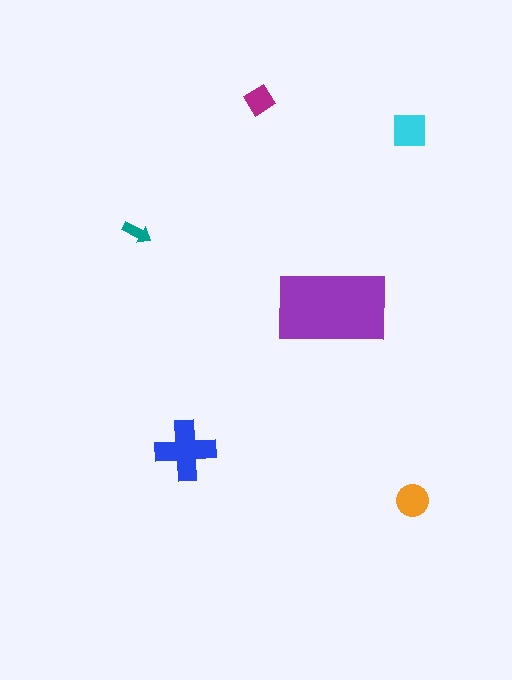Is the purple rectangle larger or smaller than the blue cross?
Larger.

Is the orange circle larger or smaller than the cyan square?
Smaller.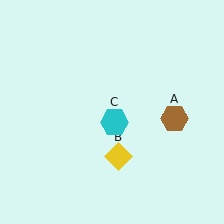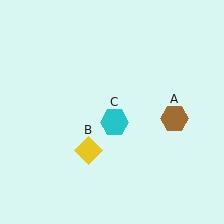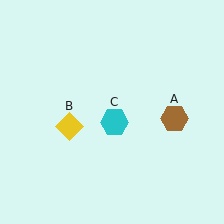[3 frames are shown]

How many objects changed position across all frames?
1 object changed position: yellow diamond (object B).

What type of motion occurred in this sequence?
The yellow diamond (object B) rotated clockwise around the center of the scene.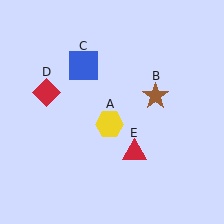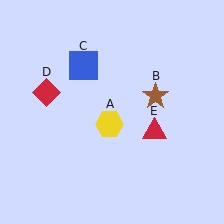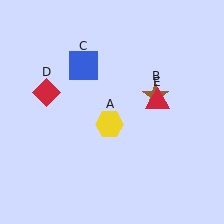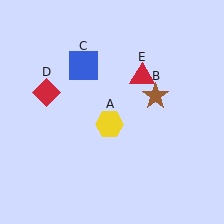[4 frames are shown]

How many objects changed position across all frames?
1 object changed position: red triangle (object E).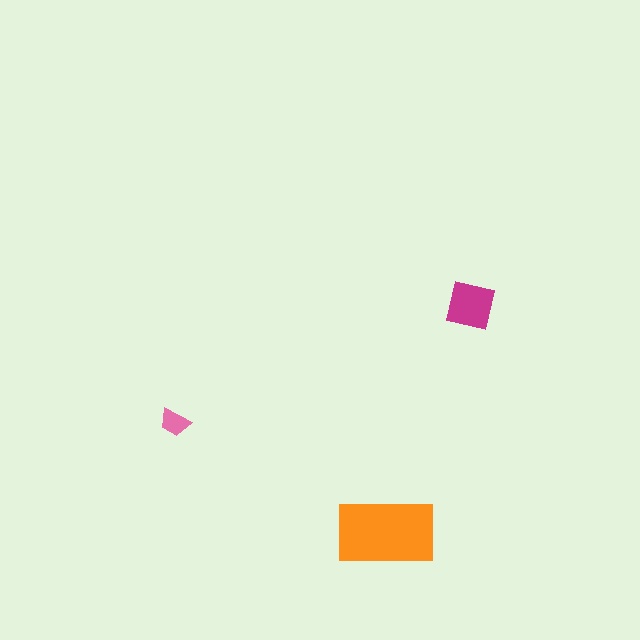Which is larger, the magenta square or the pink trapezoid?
The magenta square.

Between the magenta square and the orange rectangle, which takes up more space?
The orange rectangle.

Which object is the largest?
The orange rectangle.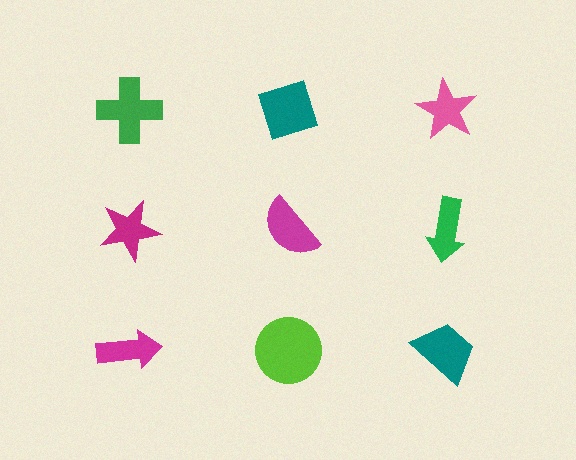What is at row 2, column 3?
A green arrow.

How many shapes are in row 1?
3 shapes.